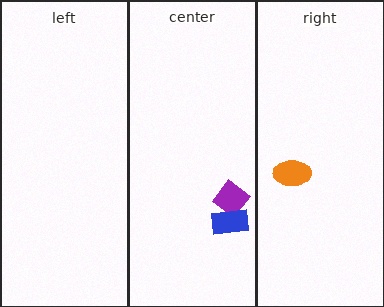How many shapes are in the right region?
1.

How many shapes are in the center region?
2.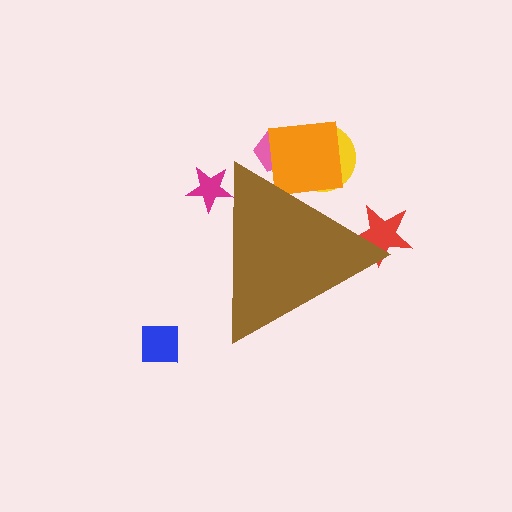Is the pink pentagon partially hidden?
Yes, the pink pentagon is partially hidden behind the brown triangle.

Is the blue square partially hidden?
No, the blue square is fully visible.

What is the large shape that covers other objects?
A brown triangle.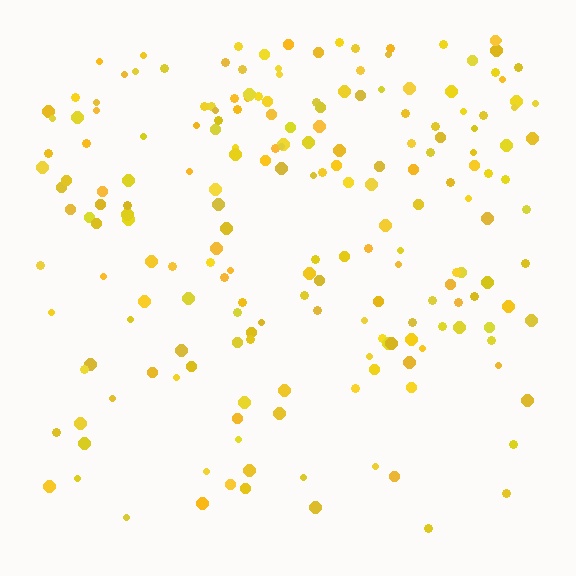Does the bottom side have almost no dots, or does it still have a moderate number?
Still a moderate number, just noticeably fewer than the top.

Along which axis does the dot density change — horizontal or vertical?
Vertical.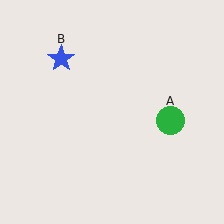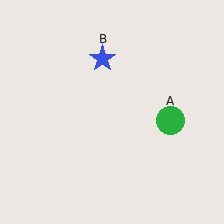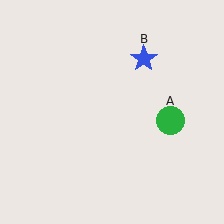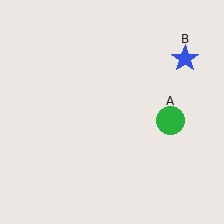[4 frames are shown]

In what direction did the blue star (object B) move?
The blue star (object B) moved right.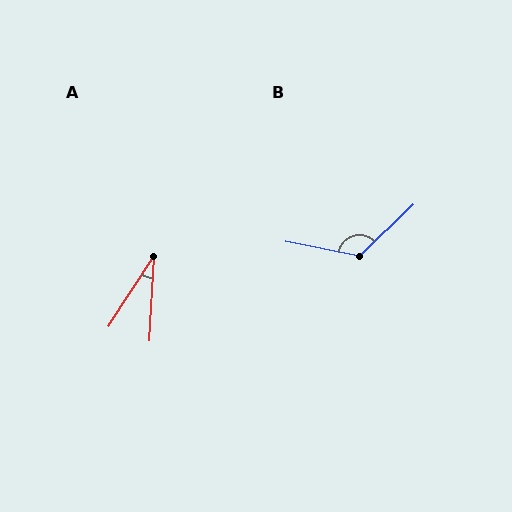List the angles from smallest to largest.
A (30°), B (125°).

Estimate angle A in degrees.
Approximately 30 degrees.